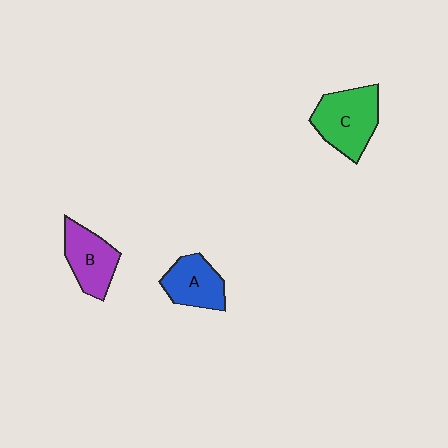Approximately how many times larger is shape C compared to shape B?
Approximately 1.3 times.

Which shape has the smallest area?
Shape A (blue).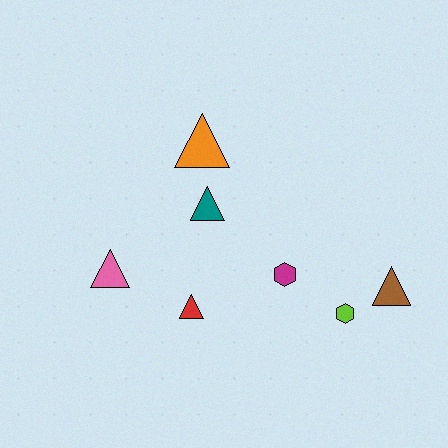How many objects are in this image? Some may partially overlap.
There are 7 objects.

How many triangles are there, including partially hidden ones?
There are 5 triangles.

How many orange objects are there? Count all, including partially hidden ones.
There is 1 orange object.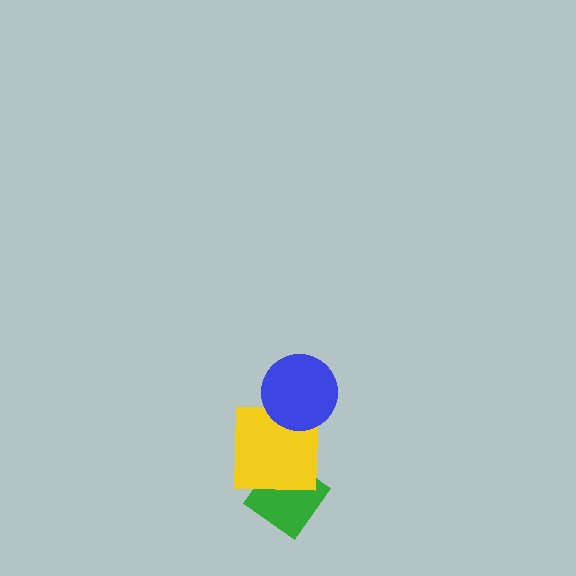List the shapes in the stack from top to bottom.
From top to bottom: the blue circle, the yellow square, the green diamond.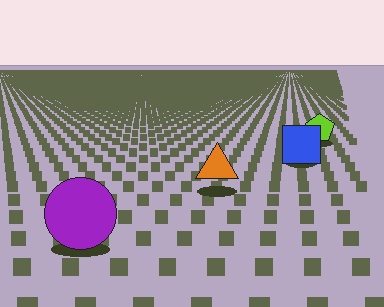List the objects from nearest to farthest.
From nearest to farthest: the purple circle, the orange triangle, the blue square, the lime pentagon.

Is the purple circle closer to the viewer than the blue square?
Yes. The purple circle is closer — you can tell from the texture gradient: the ground texture is coarser near it.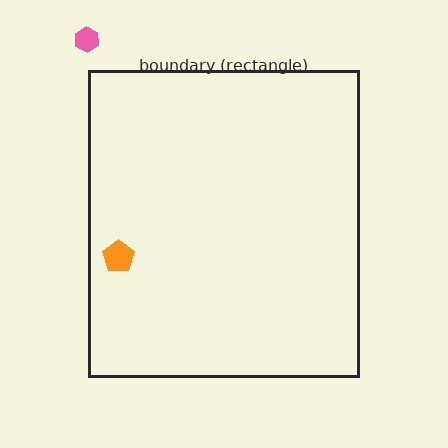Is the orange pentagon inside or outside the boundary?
Inside.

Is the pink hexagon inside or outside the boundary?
Outside.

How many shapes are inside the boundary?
1 inside, 1 outside.